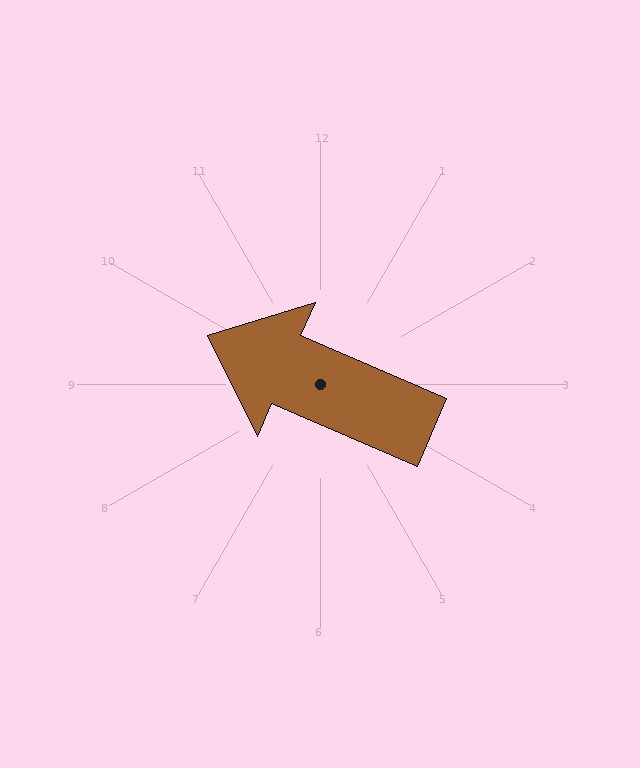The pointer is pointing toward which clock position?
Roughly 10 o'clock.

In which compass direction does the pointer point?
Northwest.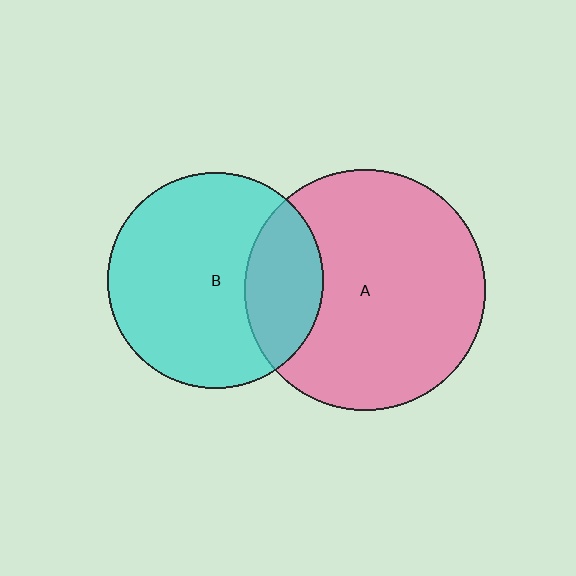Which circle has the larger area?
Circle A (pink).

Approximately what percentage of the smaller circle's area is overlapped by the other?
Approximately 25%.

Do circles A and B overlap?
Yes.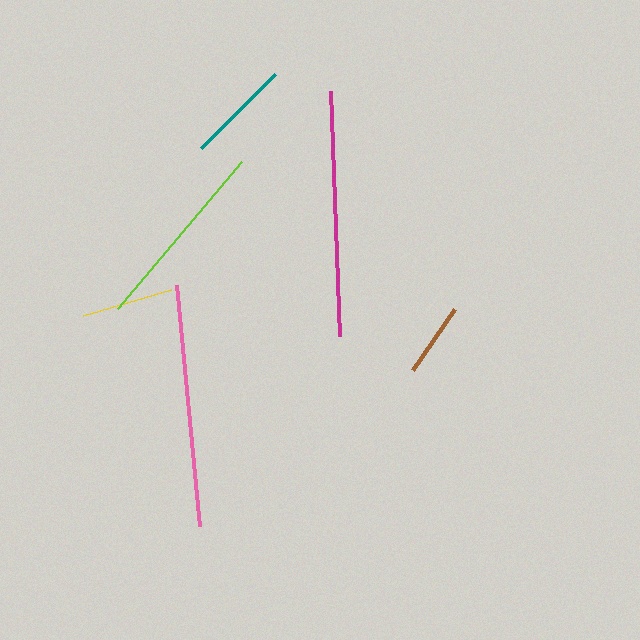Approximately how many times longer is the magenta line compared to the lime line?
The magenta line is approximately 1.3 times the length of the lime line.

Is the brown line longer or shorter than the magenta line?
The magenta line is longer than the brown line.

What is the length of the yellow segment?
The yellow segment is approximately 91 pixels long.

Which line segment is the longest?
The magenta line is the longest at approximately 245 pixels.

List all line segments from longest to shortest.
From longest to shortest: magenta, pink, lime, teal, yellow, brown.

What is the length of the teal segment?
The teal segment is approximately 105 pixels long.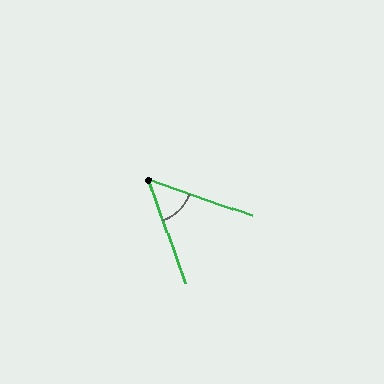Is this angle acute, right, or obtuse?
It is acute.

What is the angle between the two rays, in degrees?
Approximately 51 degrees.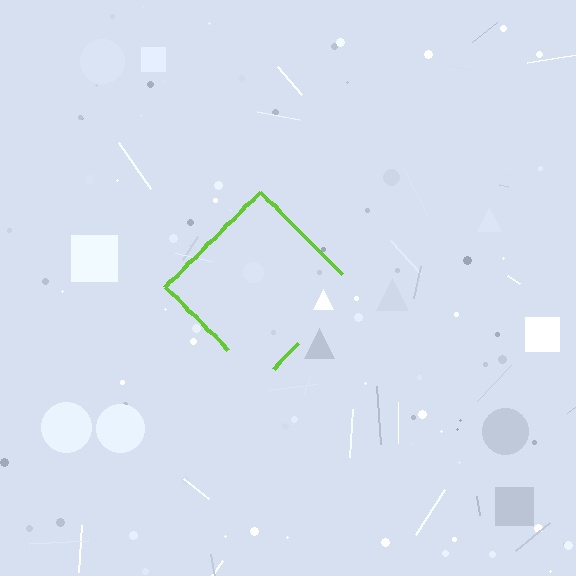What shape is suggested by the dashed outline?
The dashed outline suggests a diamond.